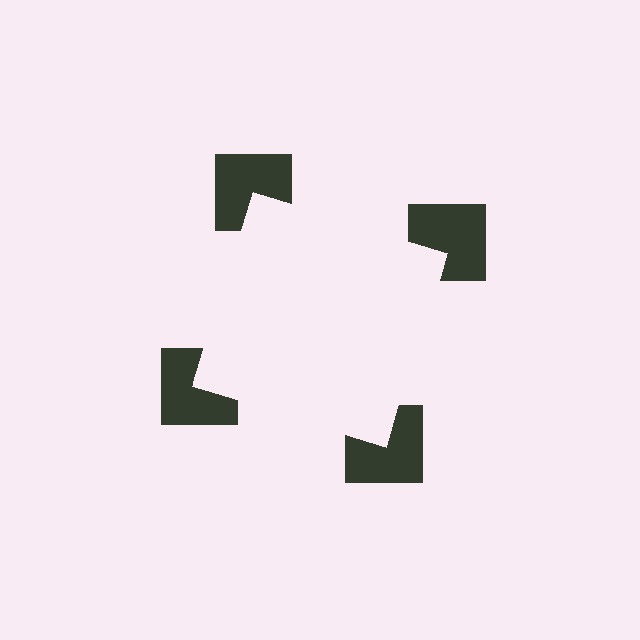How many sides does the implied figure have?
4 sides.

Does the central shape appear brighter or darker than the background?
It typically appears slightly brighter than the background, even though no actual brightness change is drawn.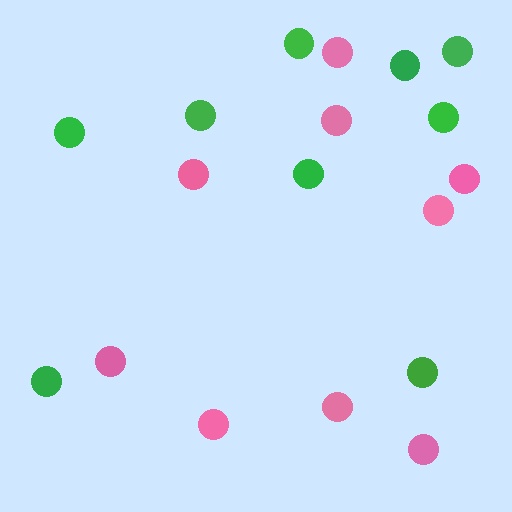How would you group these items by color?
There are 2 groups: one group of pink circles (9) and one group of green circles (9).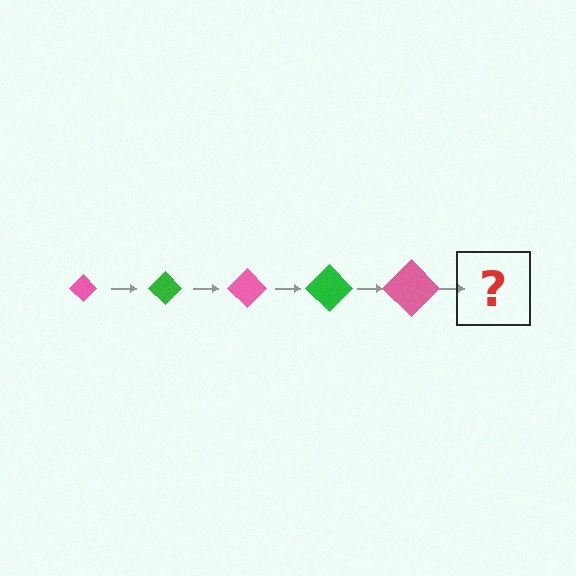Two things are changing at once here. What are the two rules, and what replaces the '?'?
The two rules are that the diamond grows larger each step and the color cycles through pink and green. The '?' should be a green diamond, larger than the previous one.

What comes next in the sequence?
The next element should be a green diamond, larger than the previous one.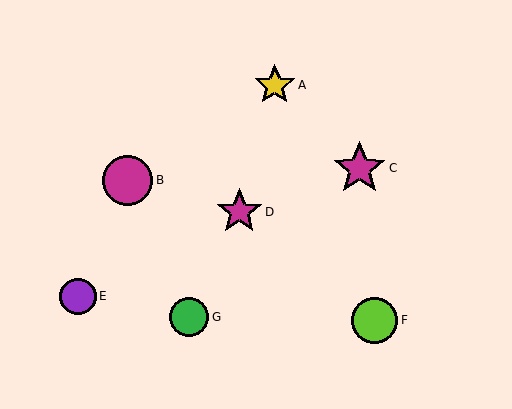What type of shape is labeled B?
Shape B is a magenta circle.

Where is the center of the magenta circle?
The center of the magenta circle is at (128, 180).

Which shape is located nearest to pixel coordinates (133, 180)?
The magenta circle (labeled B) at (128, 180) is nearest to that location.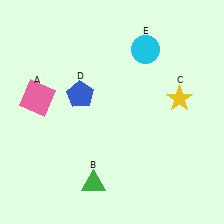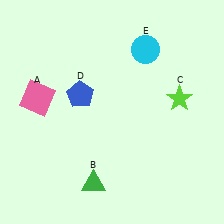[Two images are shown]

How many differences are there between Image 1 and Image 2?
There is 1 difference between the two images.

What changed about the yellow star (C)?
In Image 1, C is yellow. In Image 2, it changed to lime.